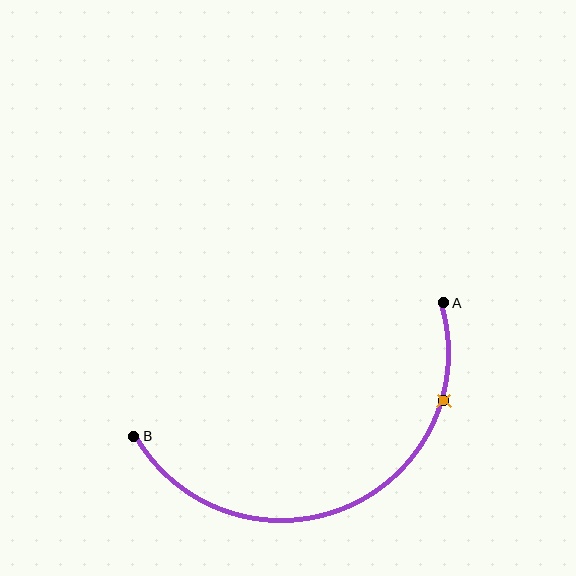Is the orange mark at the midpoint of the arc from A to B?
No. The orange mark lies on the arc but is closer to endpoint A. The arc midpoint would be at the point on the curve equidistant along the arc from both A and B.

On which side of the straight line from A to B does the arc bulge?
The arc bulges below the straight line connecting A and B.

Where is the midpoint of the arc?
The arc midpoint is the point on the curve farthest from the straight line joining A and B. It sits below that line.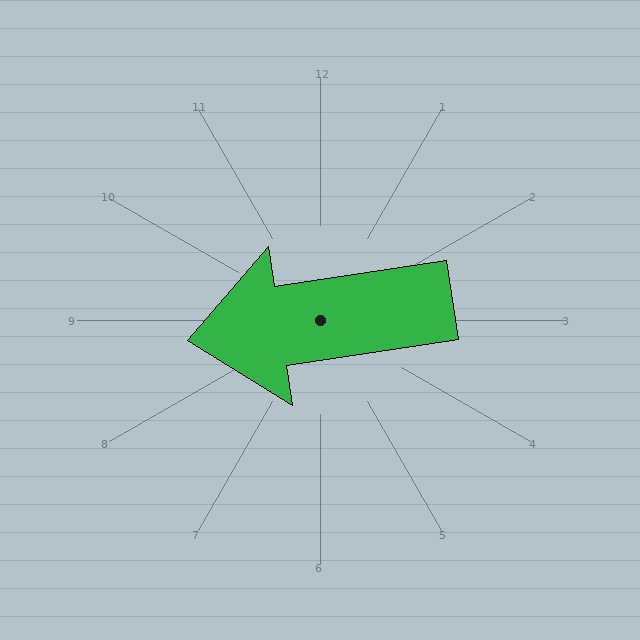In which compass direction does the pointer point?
West.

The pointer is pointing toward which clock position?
Roughly 9 o'clock.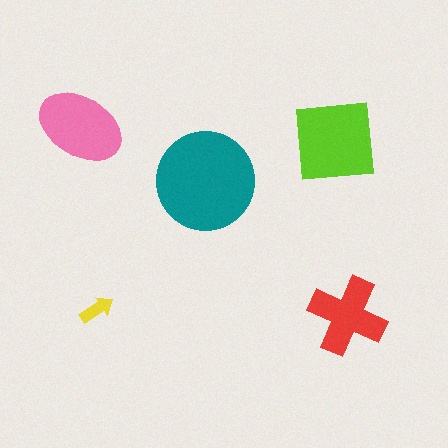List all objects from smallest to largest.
The yellow arrow, the red cross, the pink ellipse, the lime square, the teal circle.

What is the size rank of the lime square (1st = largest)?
2nd.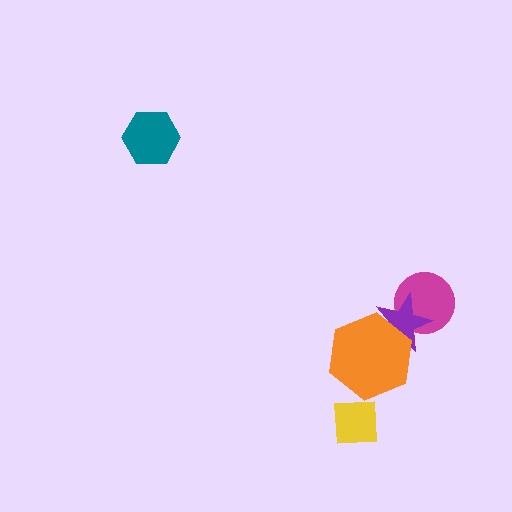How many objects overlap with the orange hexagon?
1 object overlaps with the orange hexagon.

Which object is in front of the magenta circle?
The purple star is in front of the magenta circle.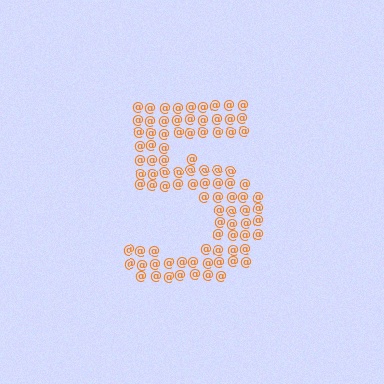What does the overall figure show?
The overall figure shows the digit 5.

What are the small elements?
The small elements are at signs.